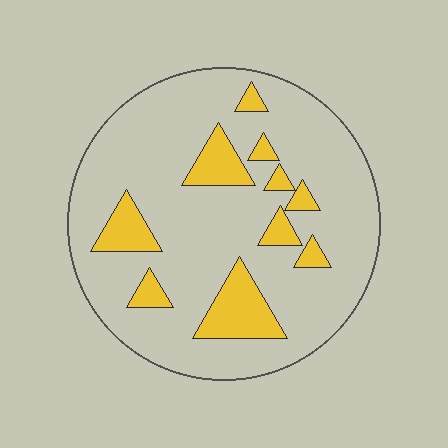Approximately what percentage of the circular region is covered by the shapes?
Approximately 20%.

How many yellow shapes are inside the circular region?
10.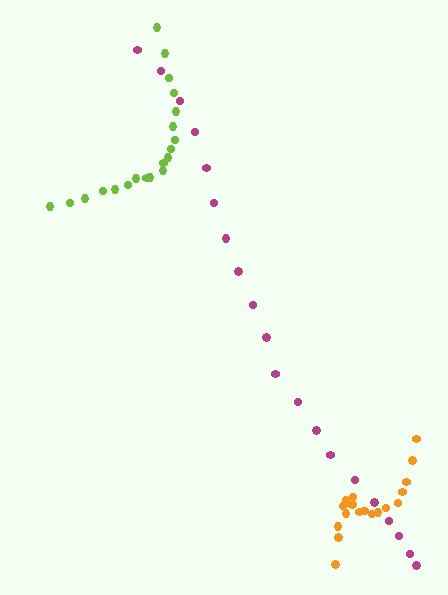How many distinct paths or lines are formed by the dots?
There are 3 distinct paths.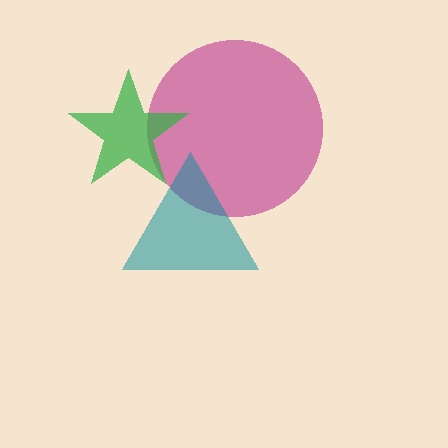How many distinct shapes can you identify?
There are 3 distinct shapes: a magenta circle, a teal triangle, a green star.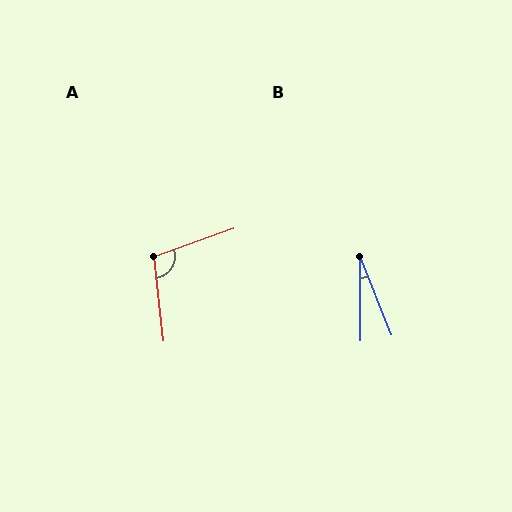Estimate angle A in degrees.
Approximately 103 degrees.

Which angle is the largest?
A, at approximately 103 degrees.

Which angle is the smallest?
B, at approximately 22 degrees.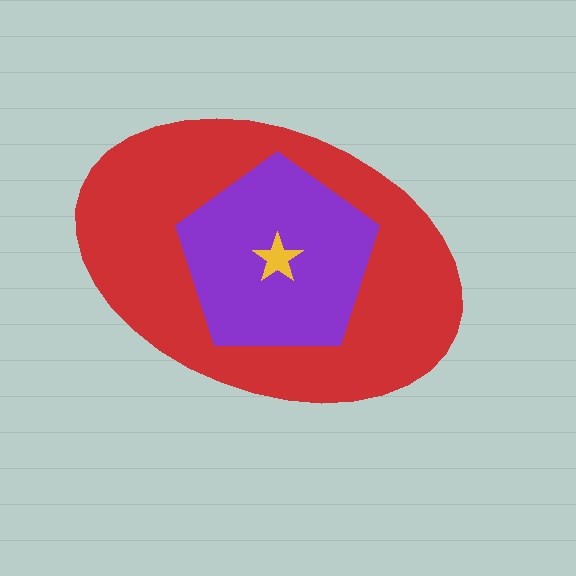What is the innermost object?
The yellow star.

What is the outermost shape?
The red ellipse.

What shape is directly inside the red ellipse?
The purple pentagon.